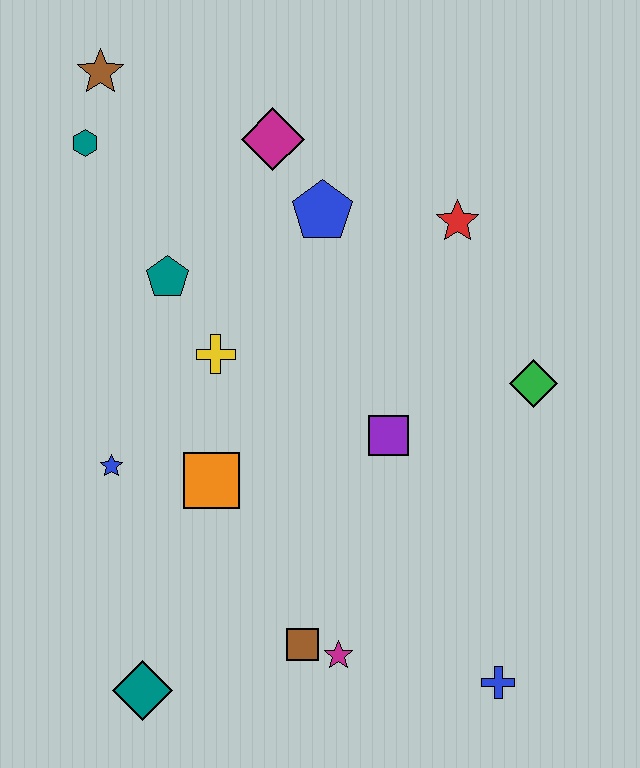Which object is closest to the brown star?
The teal hexagon is closest to the brown star.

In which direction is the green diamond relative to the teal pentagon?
The green diamond is to the right of the teal pentagon.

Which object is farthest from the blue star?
The blue cross is farthest from the blue star.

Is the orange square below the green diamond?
Yes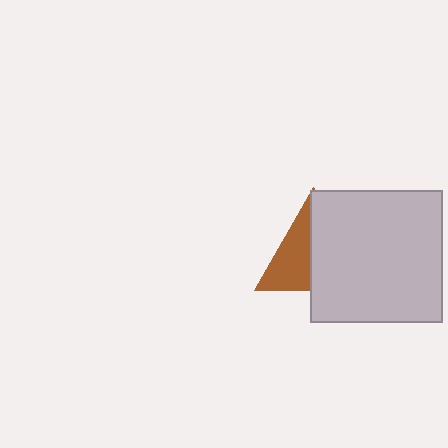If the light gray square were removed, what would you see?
You would see the complete brown triangle.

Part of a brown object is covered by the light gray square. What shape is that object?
It is a triangle.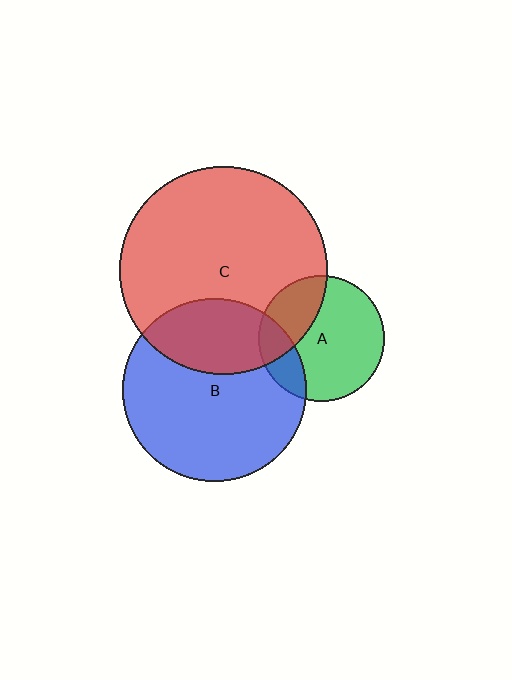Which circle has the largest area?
Circle C (red).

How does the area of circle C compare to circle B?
Approximately 1.3 times.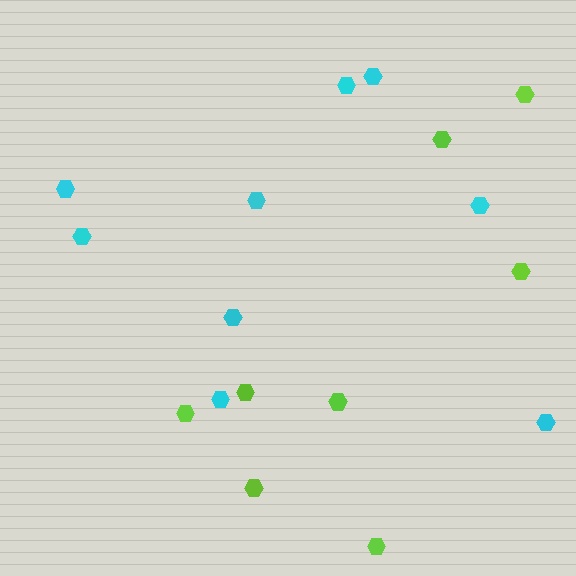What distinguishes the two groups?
There are 2 groups: one group of cyan hexagons (9) and one group of lime hexagons (8).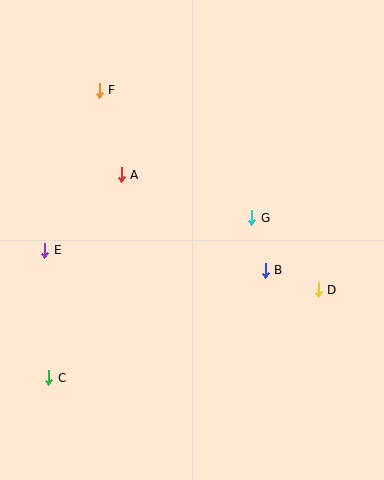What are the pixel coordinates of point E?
Point E is at (45, 250).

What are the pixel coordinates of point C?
Point C is at (49, 378).